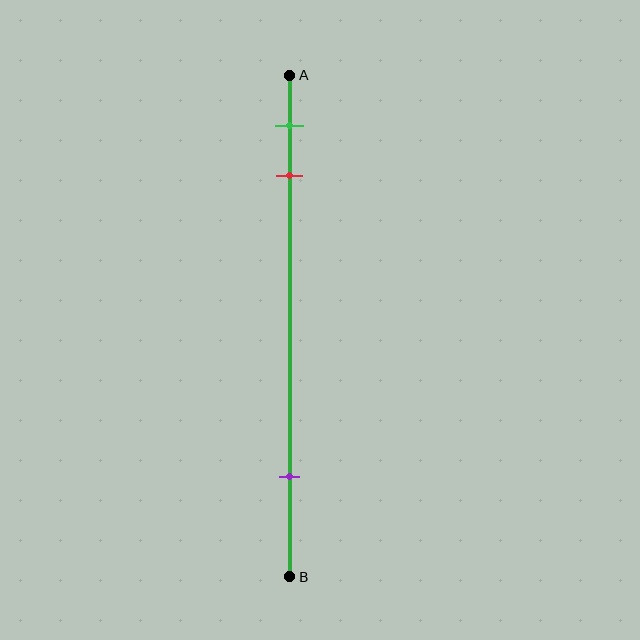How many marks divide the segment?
There are 3 marks dividing the segment.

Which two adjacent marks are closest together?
The green and red marks are the closest adjacent pair.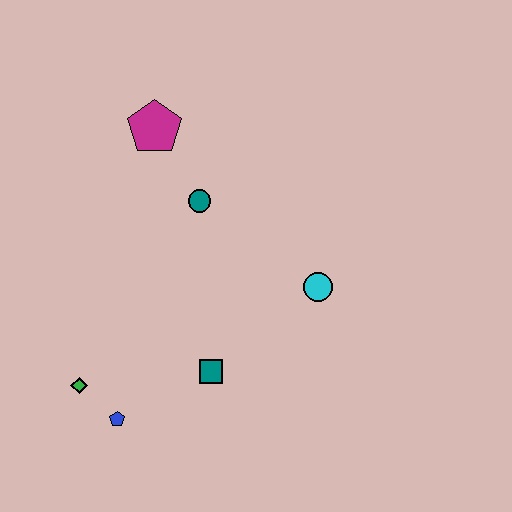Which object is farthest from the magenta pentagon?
The blue pentagon is farthest from the magenta pentagon.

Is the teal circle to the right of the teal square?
No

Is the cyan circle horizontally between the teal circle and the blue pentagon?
No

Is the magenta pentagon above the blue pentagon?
Yes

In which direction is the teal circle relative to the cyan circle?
The teal circle is to the left of the cyan circle.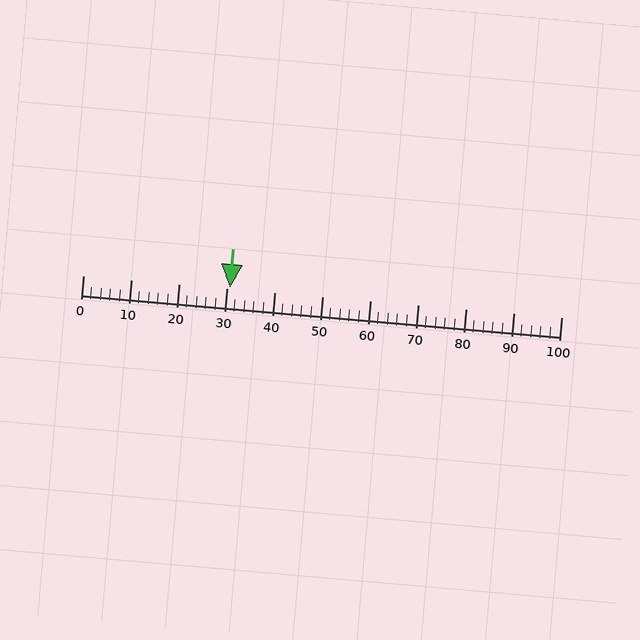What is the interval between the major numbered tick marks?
The major tick marks are spaced 10 units apart.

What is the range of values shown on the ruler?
The ruler shows values from 0 to 100.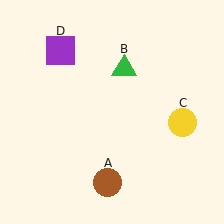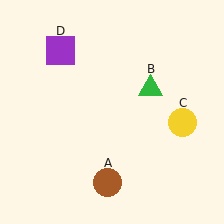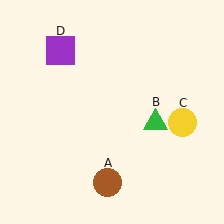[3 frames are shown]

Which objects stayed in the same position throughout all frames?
Brown circle (object A) and yellow circle (object C) and purple square (object D) remained stationary.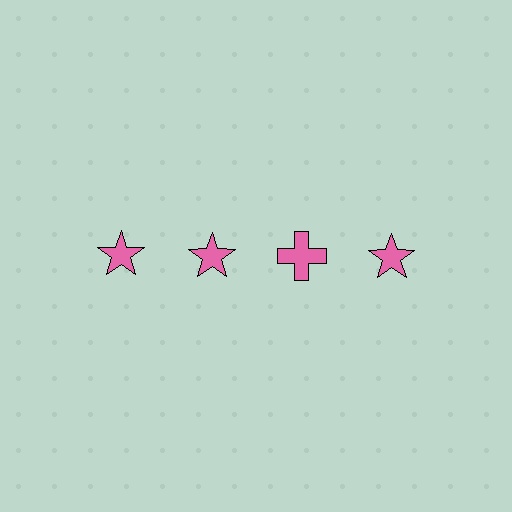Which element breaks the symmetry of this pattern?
The pink cross in the top row, center column breaks the symmetry. All other shapes are pink stars.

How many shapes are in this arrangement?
There are 4 shapes arranged in a grid pattern.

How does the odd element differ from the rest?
It has a different shape: cross instead of star.